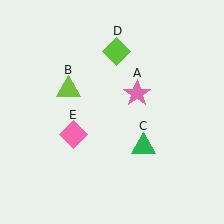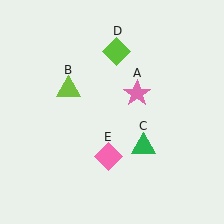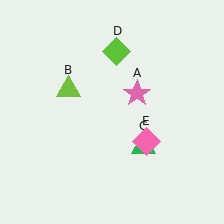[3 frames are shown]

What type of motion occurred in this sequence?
The pink diamond (object E) rotated counterclockwise around the center of the scene.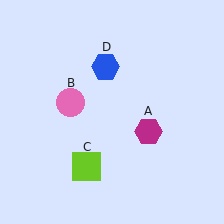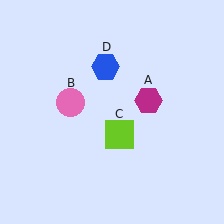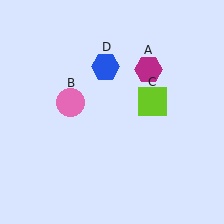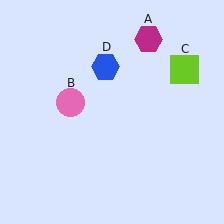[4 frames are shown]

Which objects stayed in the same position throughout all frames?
Pink circle (object B) and blue hexagon (object D) remained stationary.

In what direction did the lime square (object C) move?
The lime square (object C) moved up and to the right.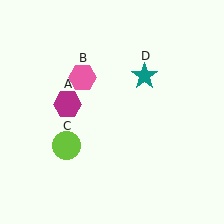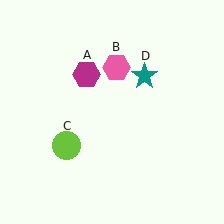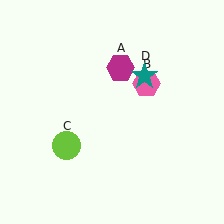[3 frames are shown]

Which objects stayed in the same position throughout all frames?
Lime circle (object C) and teal star (object D) remained stationary.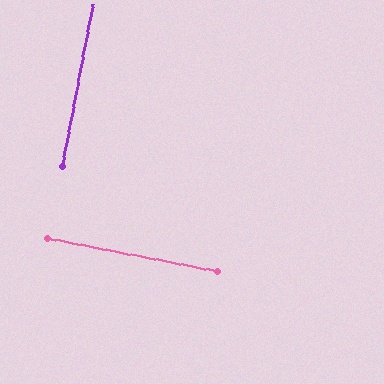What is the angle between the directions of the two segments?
Approximately 90 degrees.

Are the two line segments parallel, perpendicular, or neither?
Perpendicular — they meet at approximately 90°.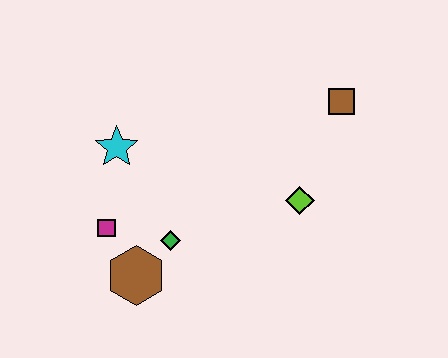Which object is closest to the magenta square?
The brown hexagon is closest to the magenta square.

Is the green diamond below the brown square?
Yes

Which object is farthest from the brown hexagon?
The brown square is farthest from the brown hexagon.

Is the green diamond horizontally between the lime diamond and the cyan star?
Yes